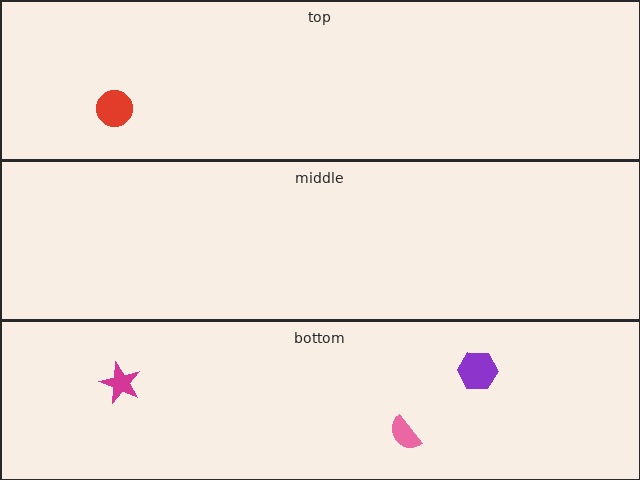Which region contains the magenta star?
The bottom region.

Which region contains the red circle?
The top region.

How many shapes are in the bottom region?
3.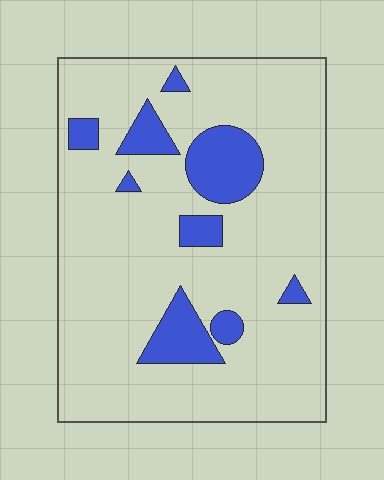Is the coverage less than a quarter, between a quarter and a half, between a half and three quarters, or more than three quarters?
Less than a quarter.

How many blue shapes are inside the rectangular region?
9.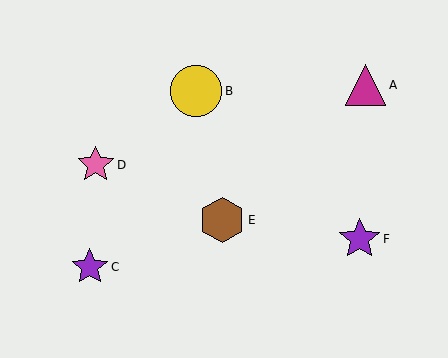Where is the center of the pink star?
The center of the pink star is at (96, 165).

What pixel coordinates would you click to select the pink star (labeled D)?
Click at (96, 165) to select the pink star D.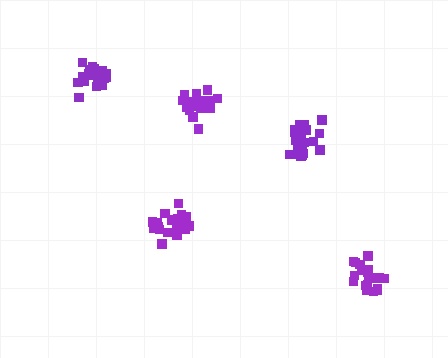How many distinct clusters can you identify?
There are 5 distinct clusters.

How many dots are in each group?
Group 1: 20 dots, Group 2: 20 dots, Group 3: 20 dots, Group 4: 21 dots, Group 5: 20 dots (101 total).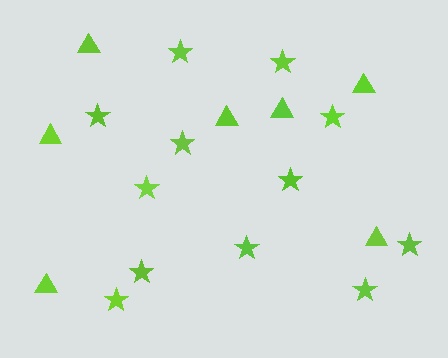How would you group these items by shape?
There are 2 groups: one group of triangles (7) and one group of stars (12).